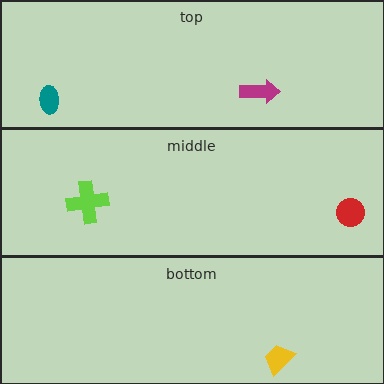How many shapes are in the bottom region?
1.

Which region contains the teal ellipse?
The top region.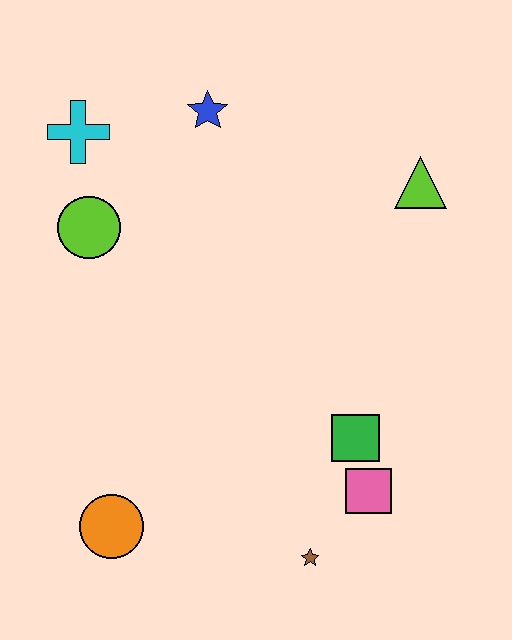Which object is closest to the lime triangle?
The blue star is closest to the lime triangle.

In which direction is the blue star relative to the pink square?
The blue star is above the pink square.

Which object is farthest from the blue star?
The brown star is farthest from the blue star.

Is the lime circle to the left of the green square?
Yes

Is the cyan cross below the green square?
No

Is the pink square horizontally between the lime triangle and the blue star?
Yes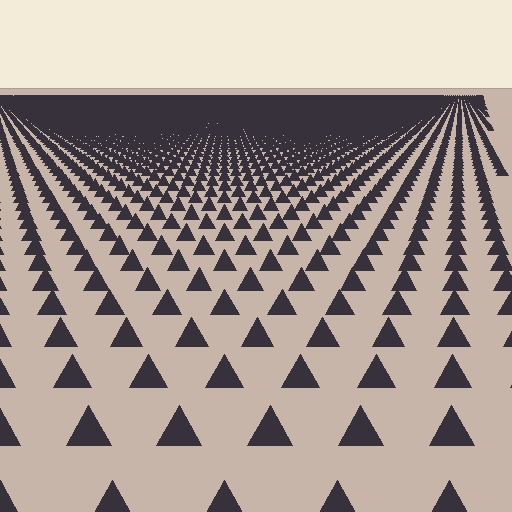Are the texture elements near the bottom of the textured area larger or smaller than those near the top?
Larger. Near the bottom, elements are closer to the viewer and appear at a bigger on-screen size.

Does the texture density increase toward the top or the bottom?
Density increases toward the top.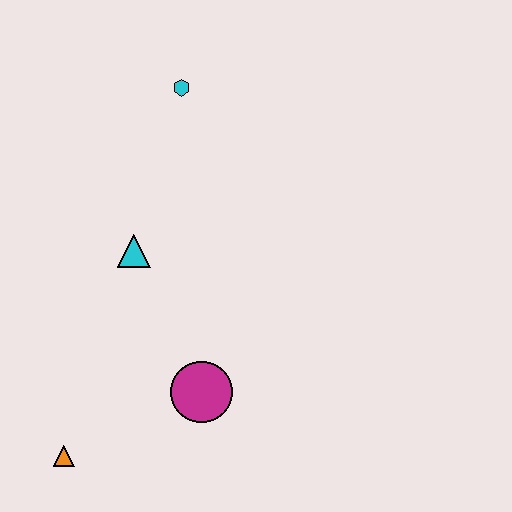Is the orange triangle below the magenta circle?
Yes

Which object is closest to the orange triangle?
The magenta circle is closest to the orange triangle.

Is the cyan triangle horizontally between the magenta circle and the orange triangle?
Yes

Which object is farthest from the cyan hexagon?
The orange triangle is farthest from the cyan hexagon.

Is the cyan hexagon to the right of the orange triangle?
Yes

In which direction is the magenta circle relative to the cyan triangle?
The magenta circle is below the cyan triangle.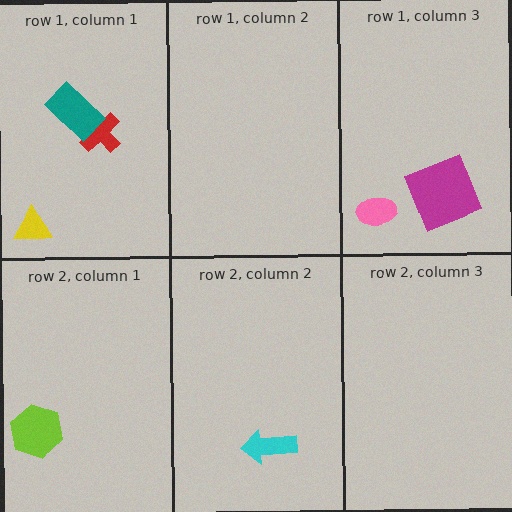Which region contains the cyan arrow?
The row 2, column 2 region.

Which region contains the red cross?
The row 1, column 1 region.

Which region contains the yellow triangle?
The row 1, column 1 region.